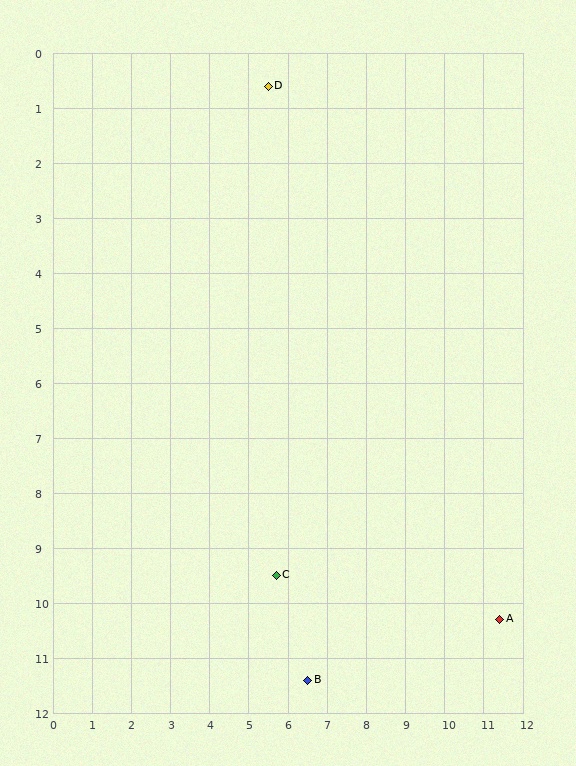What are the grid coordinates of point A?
Point A is at approximately (11.4, 10.3).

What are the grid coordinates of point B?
Point B is at approximately (6.5, 11.4).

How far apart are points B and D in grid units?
Points B and D are about 10.8 grid units apart.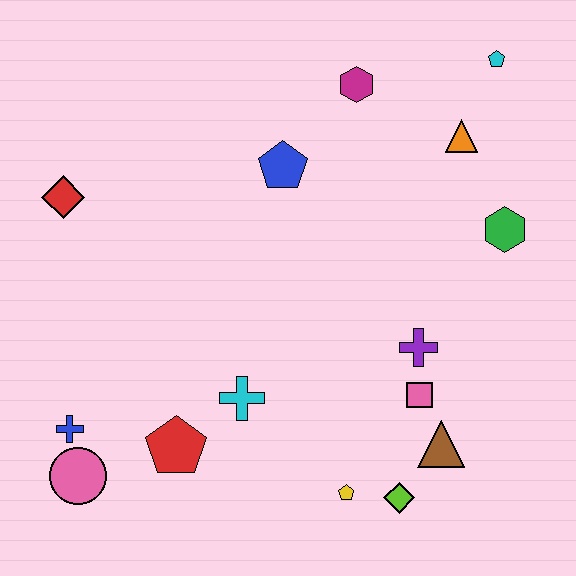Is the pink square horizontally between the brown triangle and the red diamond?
Yes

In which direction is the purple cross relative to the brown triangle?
The purple cross is above the brown triangle.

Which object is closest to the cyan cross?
The red pentagon is closest to the cyan cross.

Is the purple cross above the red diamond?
No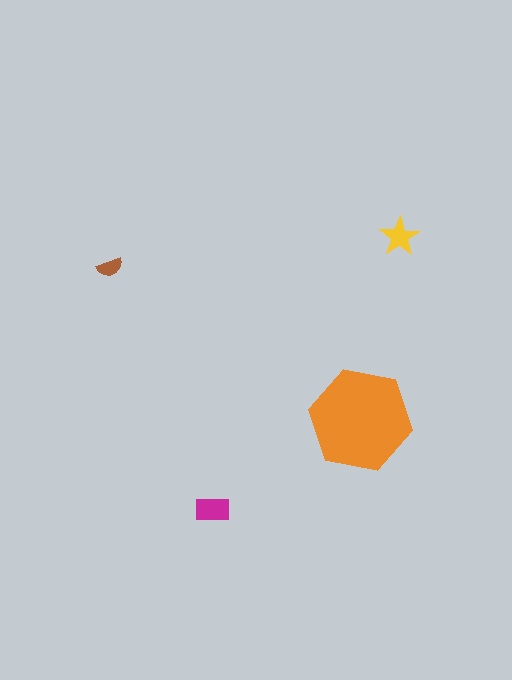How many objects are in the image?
There are 4 objects in the image.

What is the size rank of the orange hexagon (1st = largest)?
1st.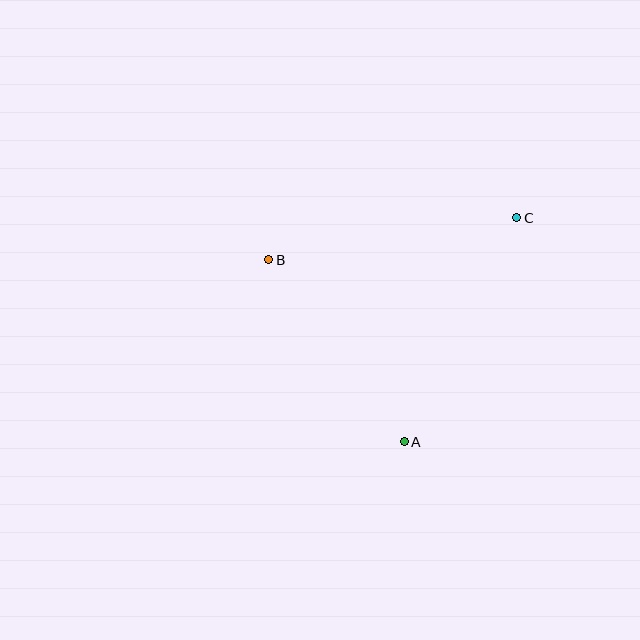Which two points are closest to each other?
Points A and B are closest to each other.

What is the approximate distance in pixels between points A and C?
The distance between A and C is approximately 250 pixels.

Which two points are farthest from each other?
Points B and C are farthest from each other.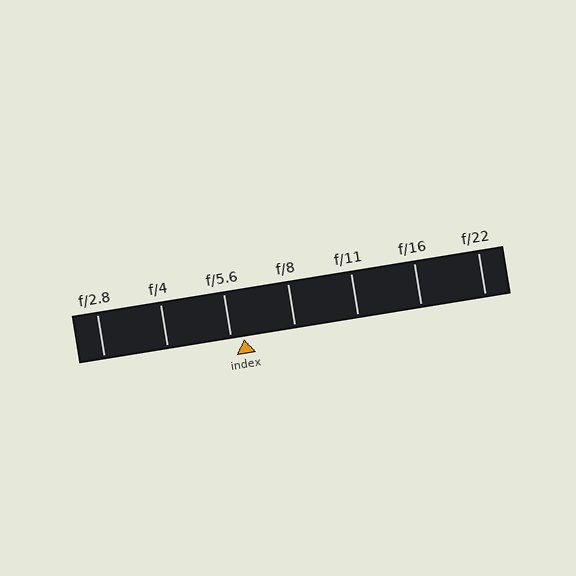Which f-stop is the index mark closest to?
The index mark is closest to f/5.6.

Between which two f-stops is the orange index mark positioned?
The index mark is between f/5.6 and f/8.